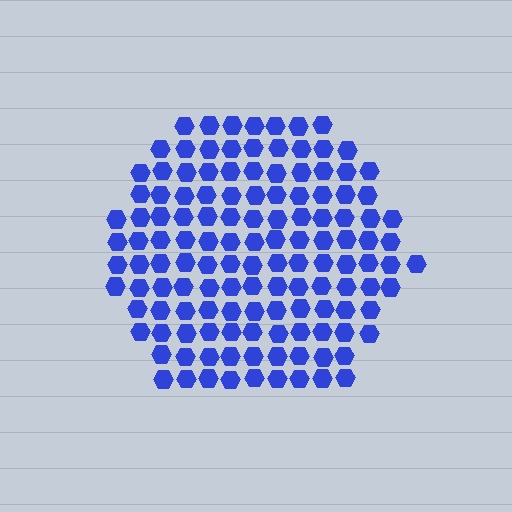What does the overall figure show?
The overall figure shows a hexagon.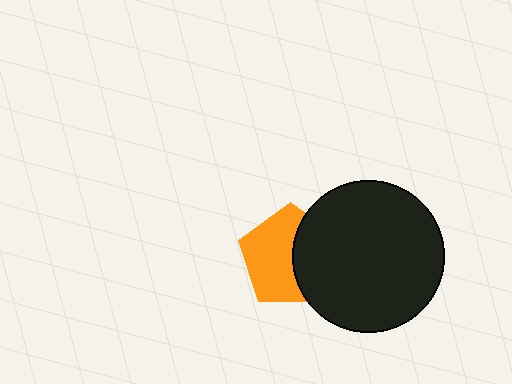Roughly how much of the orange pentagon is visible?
About half of it is visible (roughly 58%).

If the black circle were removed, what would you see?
You would see the complete orange pentagon.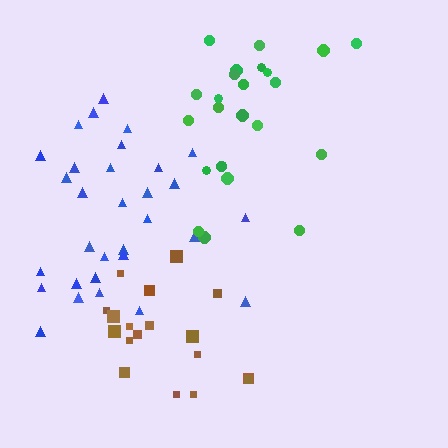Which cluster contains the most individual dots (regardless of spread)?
Blue (31).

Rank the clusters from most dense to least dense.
brown, blue, green.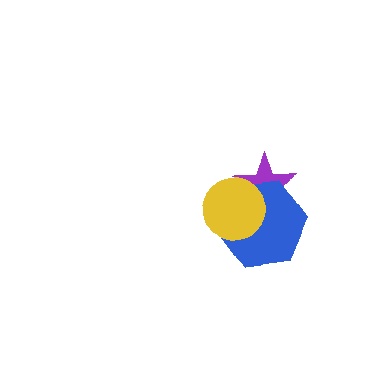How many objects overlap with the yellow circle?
2 objects overlap with the yellow circle.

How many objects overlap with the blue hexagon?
2 objects overlap with the blue hexagon.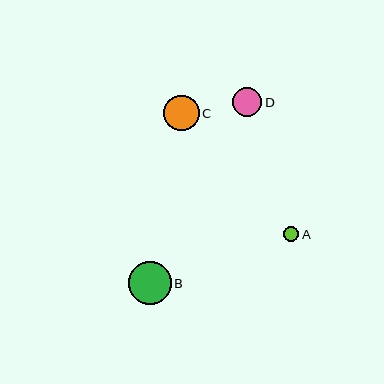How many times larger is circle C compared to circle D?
Circle C is approximately 1.2 times the size of circle D.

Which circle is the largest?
Circle B is the largest with a size of approximately 43 pixels.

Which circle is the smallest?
Circle A is the smallest with a size of approximately 16 pixels.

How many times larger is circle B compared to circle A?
Circle B is approximately 2.7 times the size of circle A.